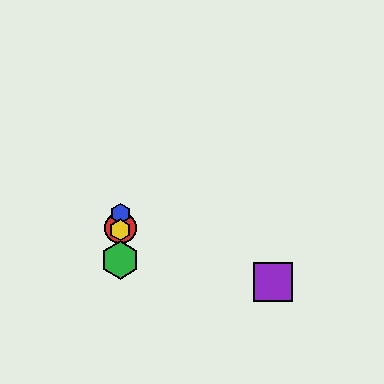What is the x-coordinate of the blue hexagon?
The blue hexagon is at x≈120.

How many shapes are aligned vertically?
4 shapes (the red circle, the blue hexagon, the green hexagon, the yellow hexagon) are aligned vertically.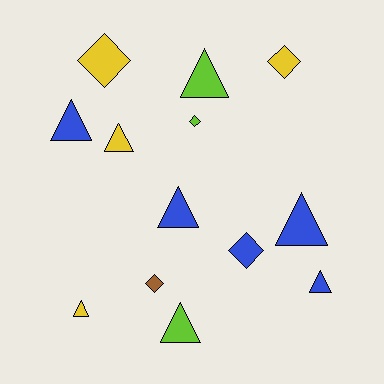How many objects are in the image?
There are 13 objects.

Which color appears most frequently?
Blue, with 5 objects.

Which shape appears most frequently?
Triangle, with 8 objects.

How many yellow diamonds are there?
There are 2 yellow diamonds.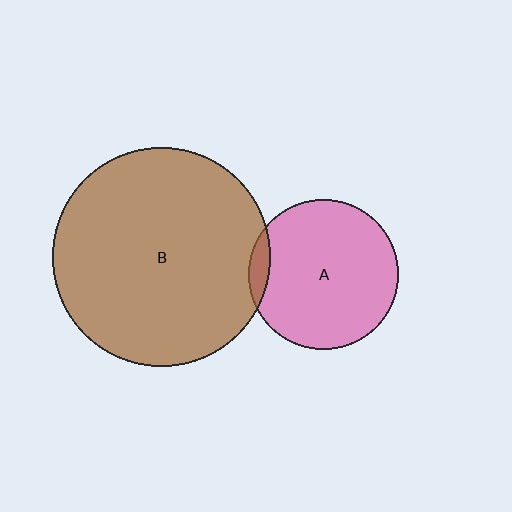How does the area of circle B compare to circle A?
Approximately 2.1 times.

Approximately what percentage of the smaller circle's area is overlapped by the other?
Approximately 5%.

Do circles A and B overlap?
Yes.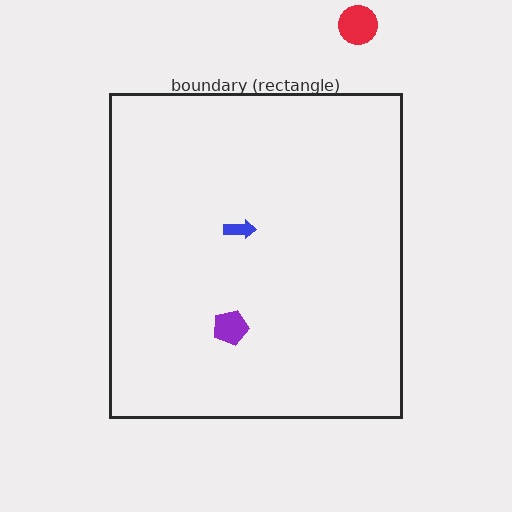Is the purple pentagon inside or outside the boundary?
Inside.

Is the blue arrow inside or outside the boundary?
Inside.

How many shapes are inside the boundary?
2 inside, 1 outside.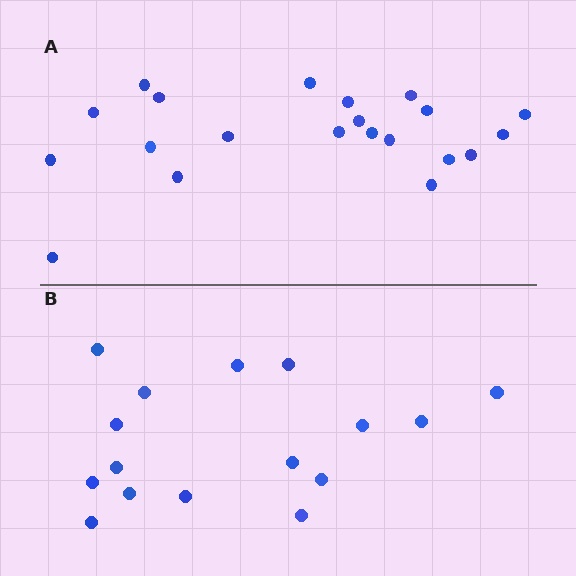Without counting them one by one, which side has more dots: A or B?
Region A (the top region) has more dots.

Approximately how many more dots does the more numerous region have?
Region A has about 5 more dots than region B.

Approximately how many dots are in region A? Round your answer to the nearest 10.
About 20 dots. (The exact count is 21, which rounds to 20.)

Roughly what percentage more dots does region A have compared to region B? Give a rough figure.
About 30% more.